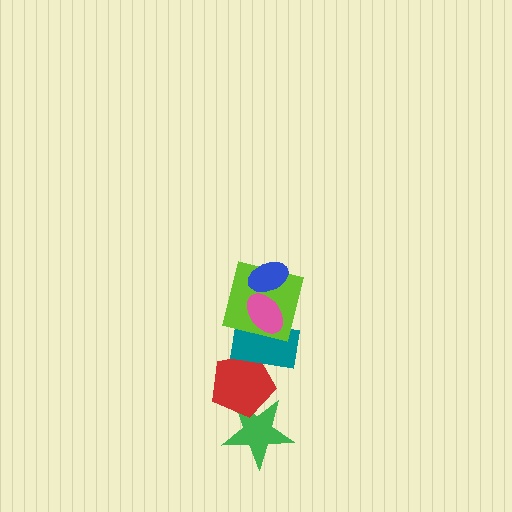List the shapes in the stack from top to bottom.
From top to bottom: the blue ellipse, the pink ellipse, the lime square, the teal rectangle, the red pentagon, the green star.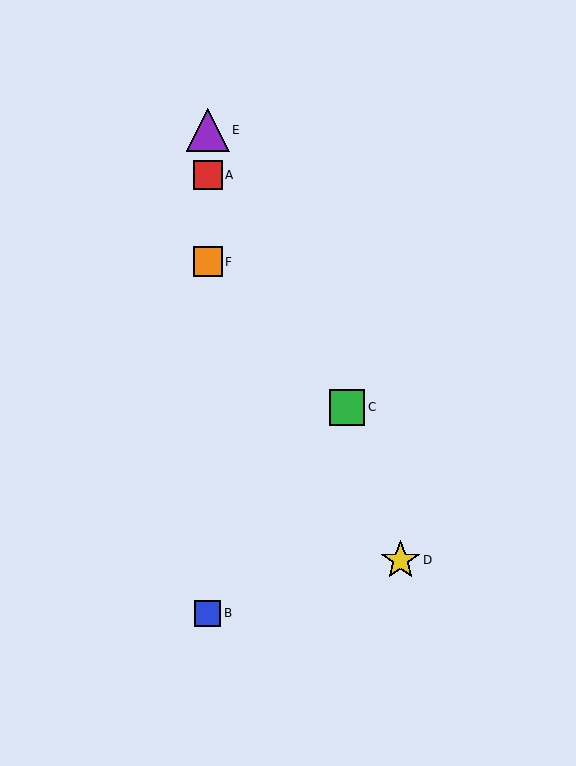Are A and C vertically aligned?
No, A is at x≈208 and C is at x≈347.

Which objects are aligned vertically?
Objects A, B, E, F are aligned vertically.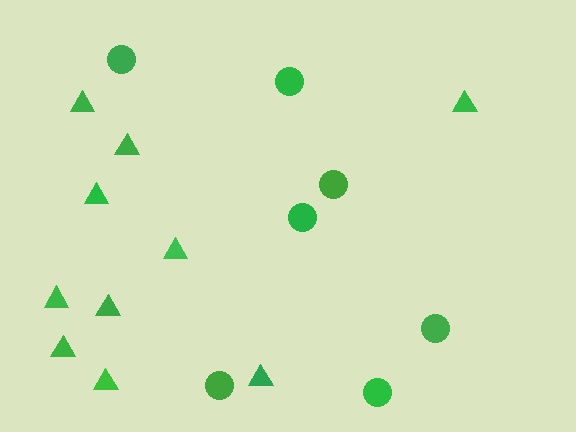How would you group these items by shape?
There are 2 groups: one group of circles (7) and one group of triangles (10).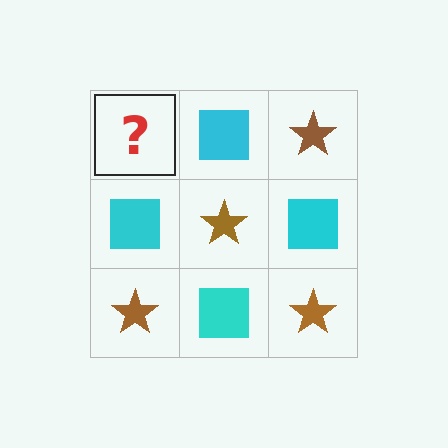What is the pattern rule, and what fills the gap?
The rule is that it alternates brown star and cyan square in a checkerboard pattern. The gap should be filled with a brown star.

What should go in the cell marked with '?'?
The missing cell should contain a brown star.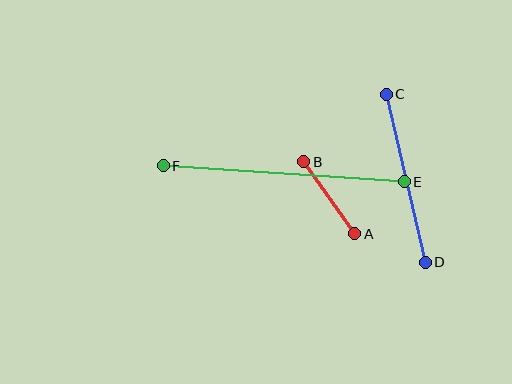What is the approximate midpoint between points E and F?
The midpoint is at approximately (284, 174) pixels.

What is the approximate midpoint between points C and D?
The midpoint is at approximately (406, 178) pixels.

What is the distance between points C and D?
The distance is approximately 173 pixels.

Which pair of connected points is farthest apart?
Points E and F are farthest apart.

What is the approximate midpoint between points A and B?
The midpoint is at approximately (329, 198) pixels.